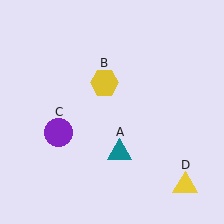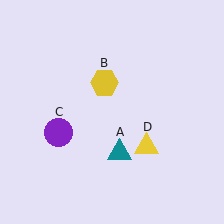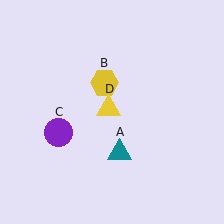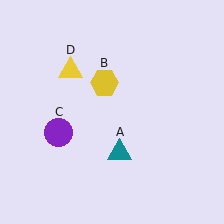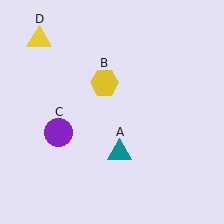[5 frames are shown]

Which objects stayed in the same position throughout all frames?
Teal triangle (object A) and yellow hexagon (object B) and purple circle (object C) remained stationary.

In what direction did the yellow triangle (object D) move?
The yellow triangle (object D) moved up and to the left.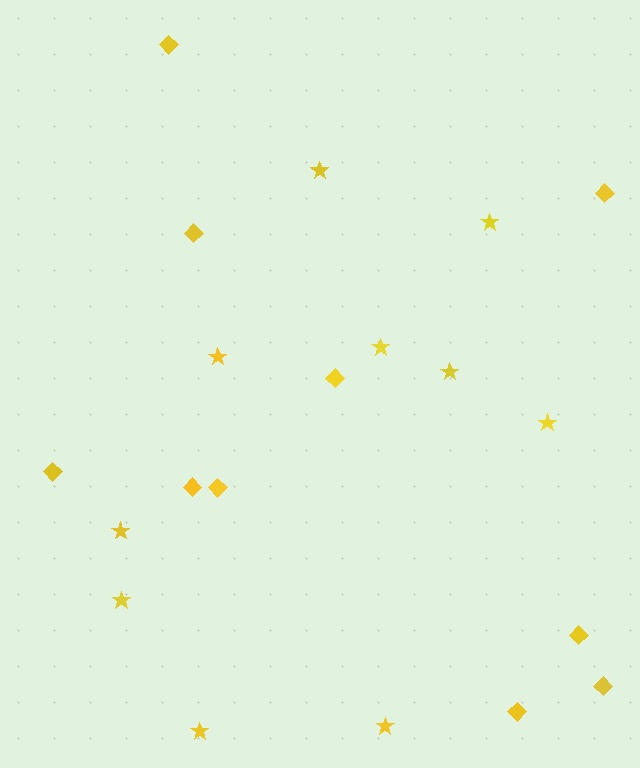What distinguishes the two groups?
There are 2 groups: one group of stars (10) and one group of diamonds (10).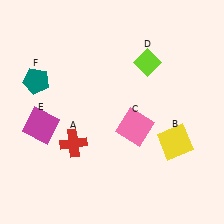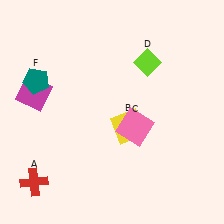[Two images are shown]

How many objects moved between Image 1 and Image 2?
3 objects moved between the two images.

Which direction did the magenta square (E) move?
The magenta square (E) moved up.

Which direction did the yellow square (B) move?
The yellow square (B) moved left.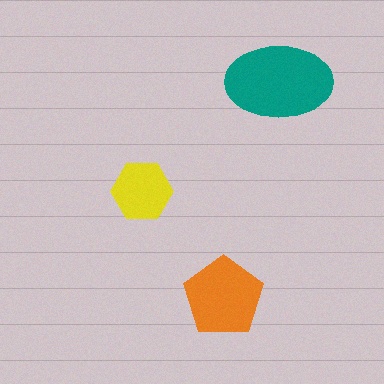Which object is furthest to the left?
The yellow hexagon is leftmost.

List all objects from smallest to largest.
The yellow hexagon, the orange pentagon, the teal ellipse.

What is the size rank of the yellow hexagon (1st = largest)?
3rd.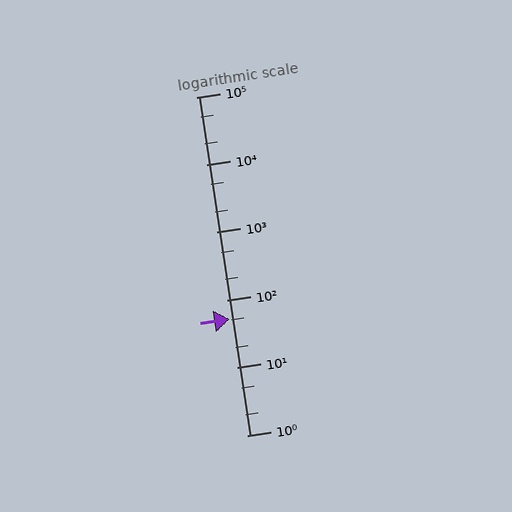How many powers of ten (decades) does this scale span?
The scale spans 5 decades, from 1 to 100000.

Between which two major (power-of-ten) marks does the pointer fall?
The pointer is between 10 and 100.